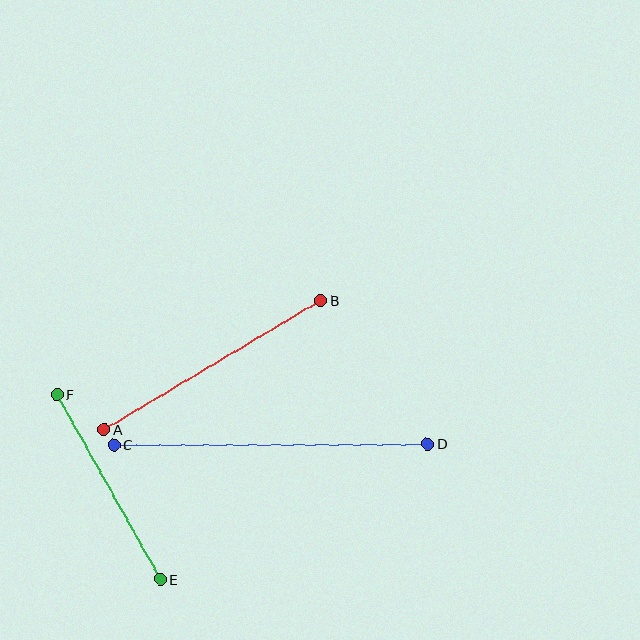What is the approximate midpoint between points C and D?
The midpoint is at approximately (271, 444) pixels.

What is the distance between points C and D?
The distance is approximately 314 pixels.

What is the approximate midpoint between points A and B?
The midpoint is at approximately (212, 365) pixels.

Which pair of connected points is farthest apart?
Points C and D are farthest apart.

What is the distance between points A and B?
The distance is approximately 253 pixels.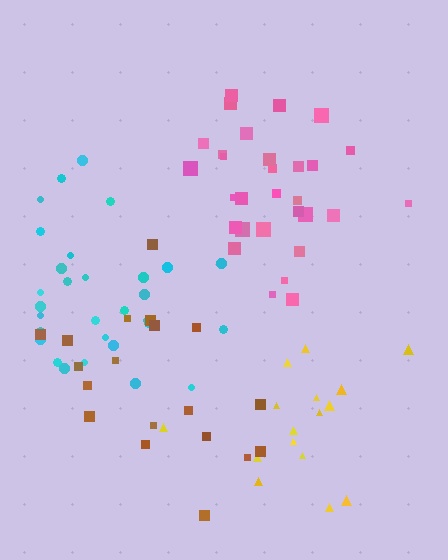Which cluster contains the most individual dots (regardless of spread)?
Pink (30).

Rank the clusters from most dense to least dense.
pink, cyan, yellow, brown.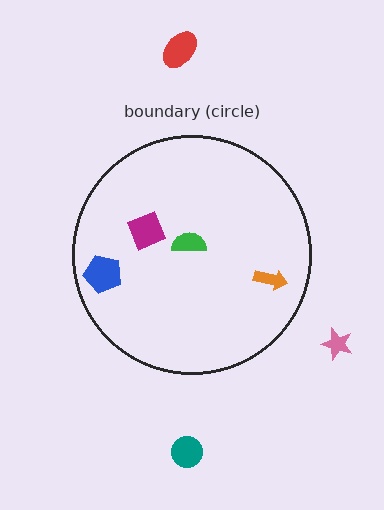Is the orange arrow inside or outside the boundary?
Inside.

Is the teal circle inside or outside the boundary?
Outside.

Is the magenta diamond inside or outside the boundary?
Inside.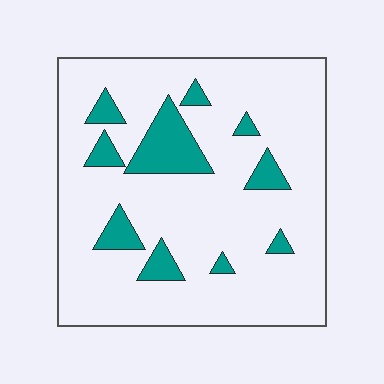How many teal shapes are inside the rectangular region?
10.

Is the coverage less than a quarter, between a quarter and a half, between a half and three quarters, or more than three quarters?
Less than a quarter.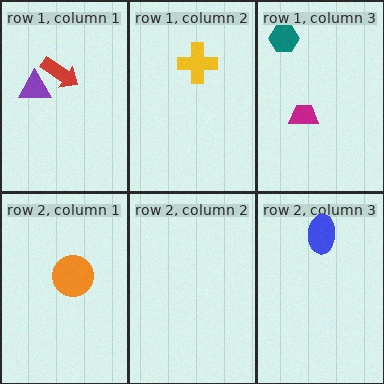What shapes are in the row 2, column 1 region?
The orange circle.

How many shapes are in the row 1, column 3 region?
2.